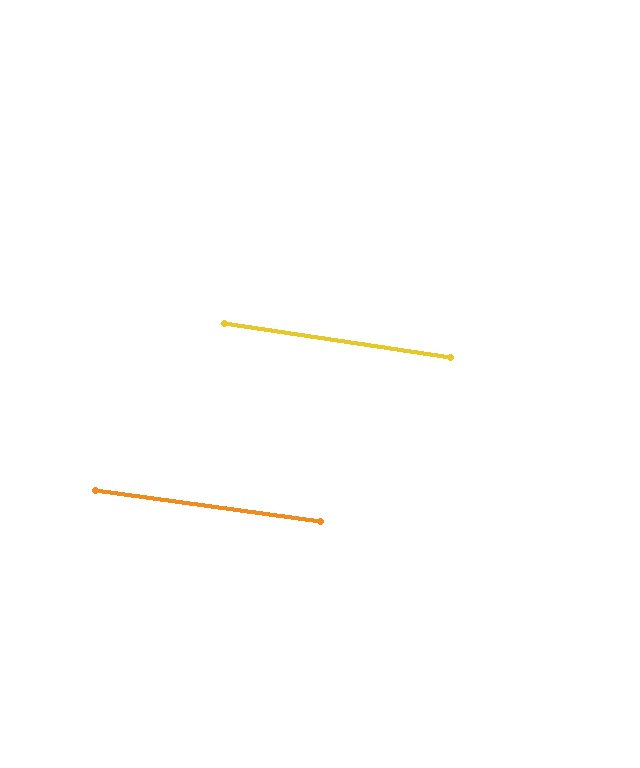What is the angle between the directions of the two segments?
Approximately 1 degree.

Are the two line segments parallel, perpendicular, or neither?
Parallel — their directions differ by only 0.8°.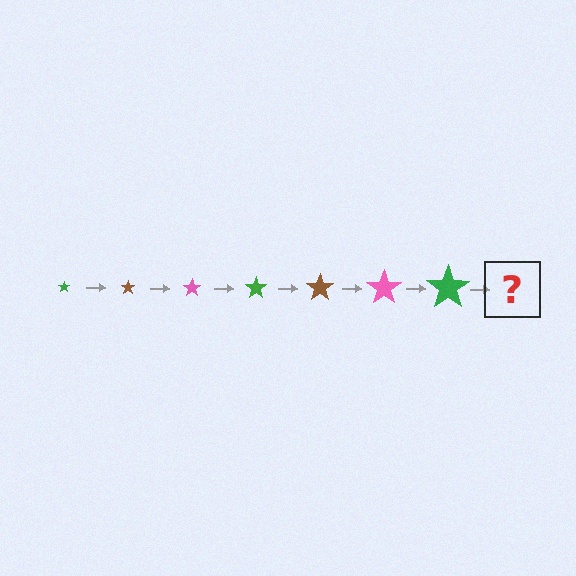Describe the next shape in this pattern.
It should be a brown star, larger than the previous one.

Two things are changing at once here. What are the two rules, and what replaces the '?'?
The two rules are that the star grows larger each step and the color cycles through green, brown, and pink. The '?' should be a brown star, larger than the previous one.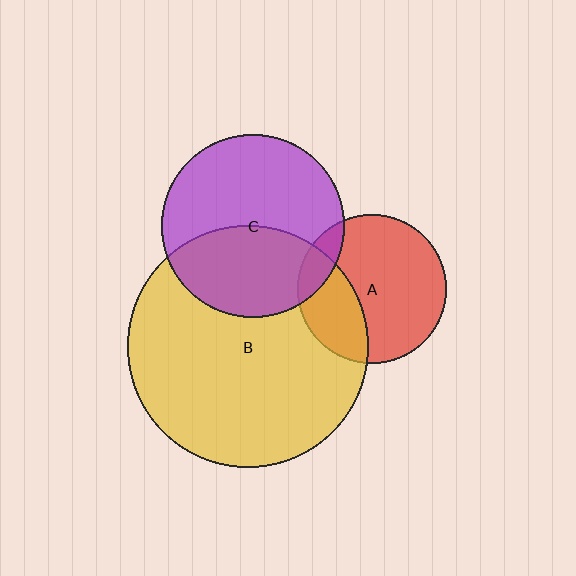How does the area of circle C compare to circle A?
Approximately 1.5 times.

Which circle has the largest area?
Circle B (yellow).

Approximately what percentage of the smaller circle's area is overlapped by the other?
Approximately 30%.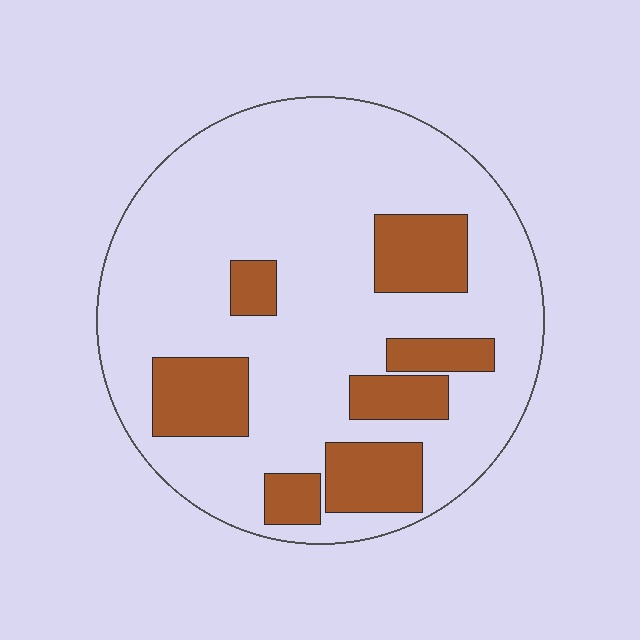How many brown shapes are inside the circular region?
7.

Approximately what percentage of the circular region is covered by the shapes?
Approximately 25%.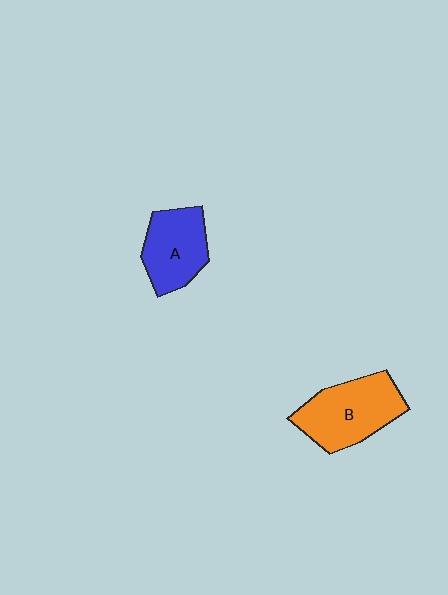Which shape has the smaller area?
Shape A (blue).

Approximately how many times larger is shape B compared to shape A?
Approximately 1.3 times.